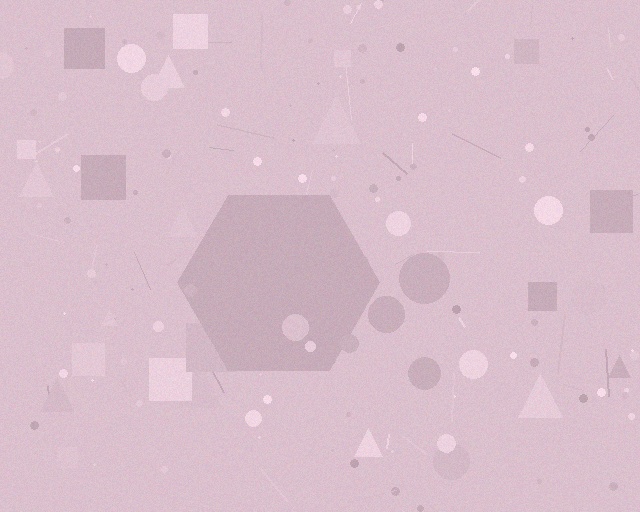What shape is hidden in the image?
A hexagon is hidden in the image.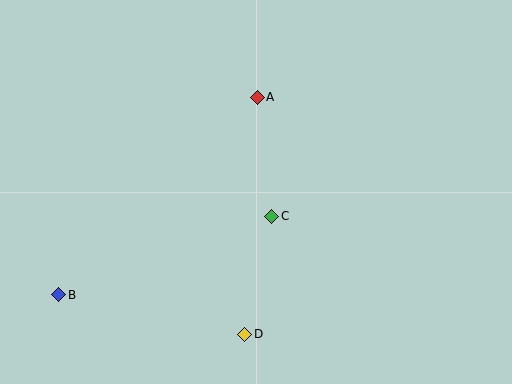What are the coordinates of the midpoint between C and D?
The midpoint between C and D is at (258, 275).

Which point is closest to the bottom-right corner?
Point D is closest to the bottom-right corner.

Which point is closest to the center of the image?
Point C at (272, 216) is closest to the center.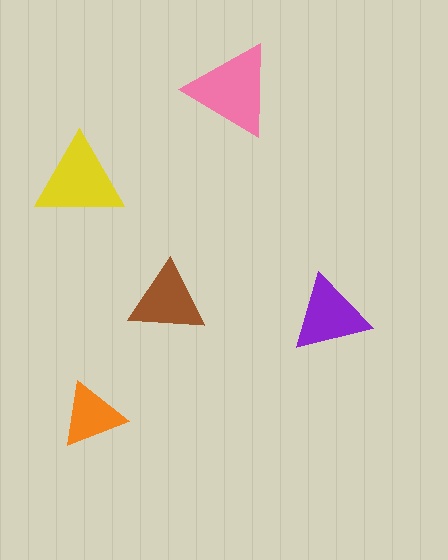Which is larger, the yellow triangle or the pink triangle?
The pink one.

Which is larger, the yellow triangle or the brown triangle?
The yellow one.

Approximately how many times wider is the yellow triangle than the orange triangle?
About 1.5 times wider.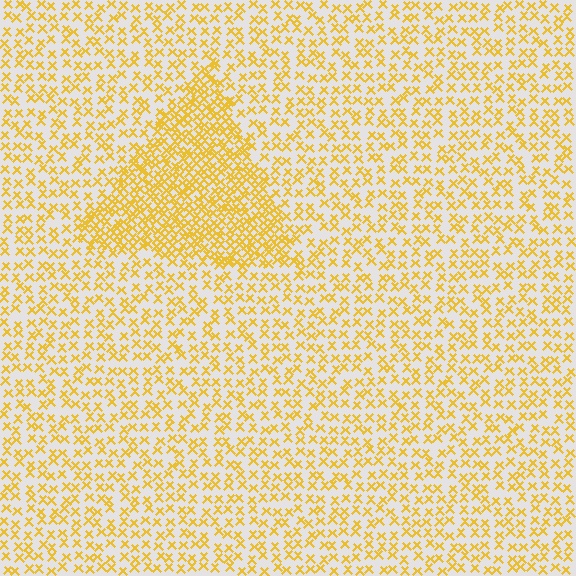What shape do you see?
I see a triangle.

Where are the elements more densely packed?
The elements are more densely packed inside the triangle boundary.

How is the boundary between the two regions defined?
The boundary is defined by a change in element density (approximately 2.1x ratio). All elements are the same color, size, and shape.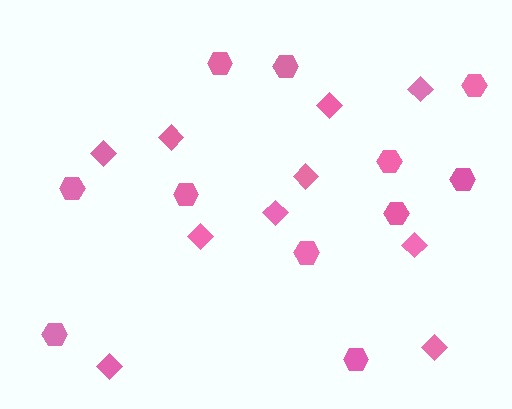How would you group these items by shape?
There are 2 groups: one group of diamonds (10) and one group of hexagons (11).